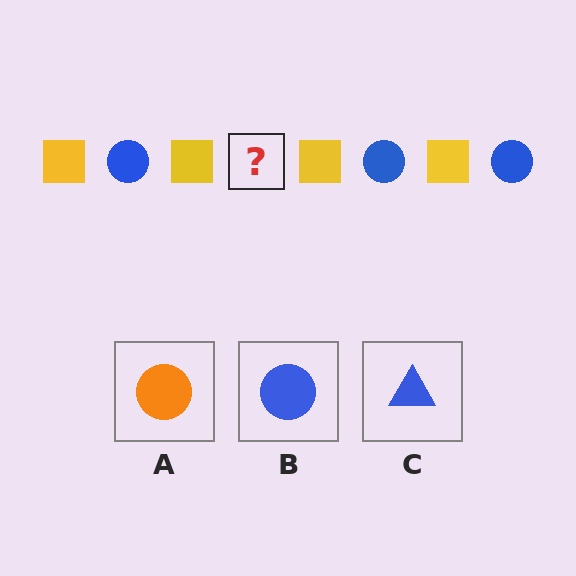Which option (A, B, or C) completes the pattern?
B.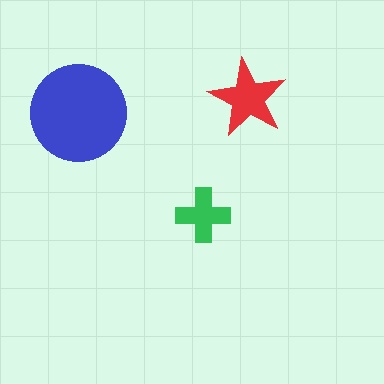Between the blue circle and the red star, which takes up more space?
The blue circle.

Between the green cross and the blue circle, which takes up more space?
The blue circle.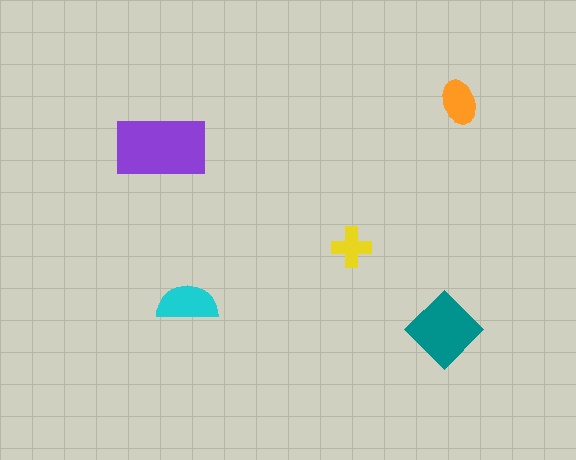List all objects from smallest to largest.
The yellow cross, the orange ellipse, the cyan semicircle, the teal diamond, the purple rectangle.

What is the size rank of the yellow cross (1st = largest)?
5th.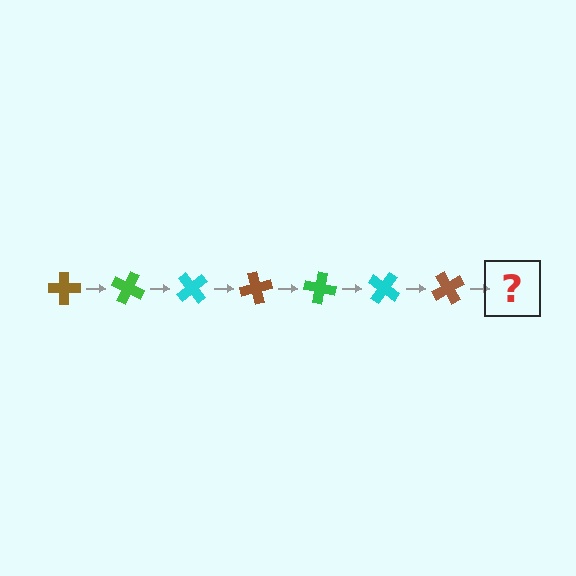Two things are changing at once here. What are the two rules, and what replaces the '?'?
The two rules are that it rotates 25 degrees each step and the color cycles through brown, green, and cyan. The '?' should be a green cross, rotated 175 degrees from the start.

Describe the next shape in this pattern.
It should be a green cross, rotated 175 degrees from the start.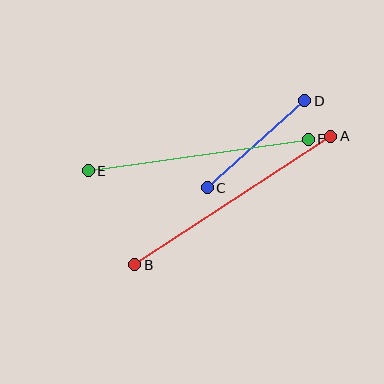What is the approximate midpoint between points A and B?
The midpoint is at approximately (233, 201) pixels.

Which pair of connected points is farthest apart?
Points A and B are farthest apart.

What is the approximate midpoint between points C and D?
The midpoint is at approximately (256, 144) pixels.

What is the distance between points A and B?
The distance is approximately 235 pixels.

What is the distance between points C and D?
The distance is approximately 131 pixels.